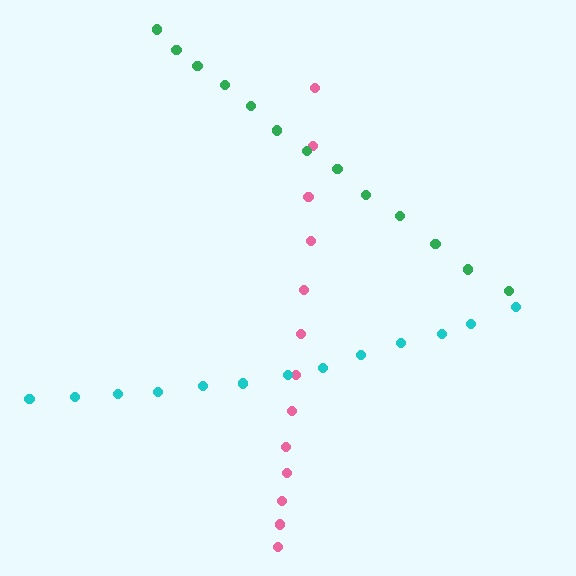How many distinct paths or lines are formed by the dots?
There are 3 distinct paths.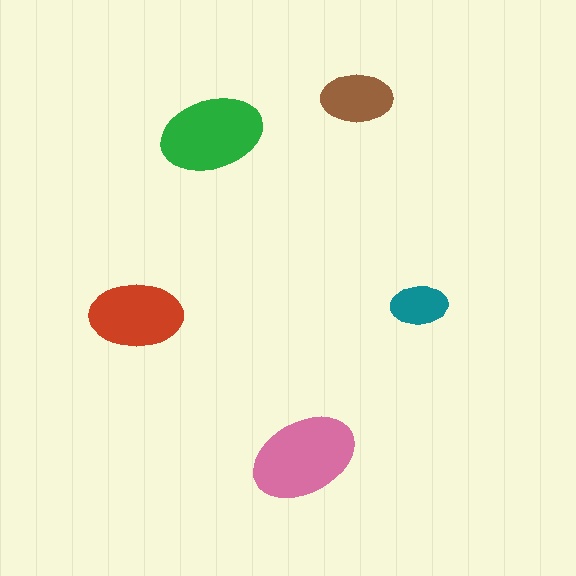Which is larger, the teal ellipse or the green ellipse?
The green one.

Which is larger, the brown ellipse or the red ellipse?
The red one.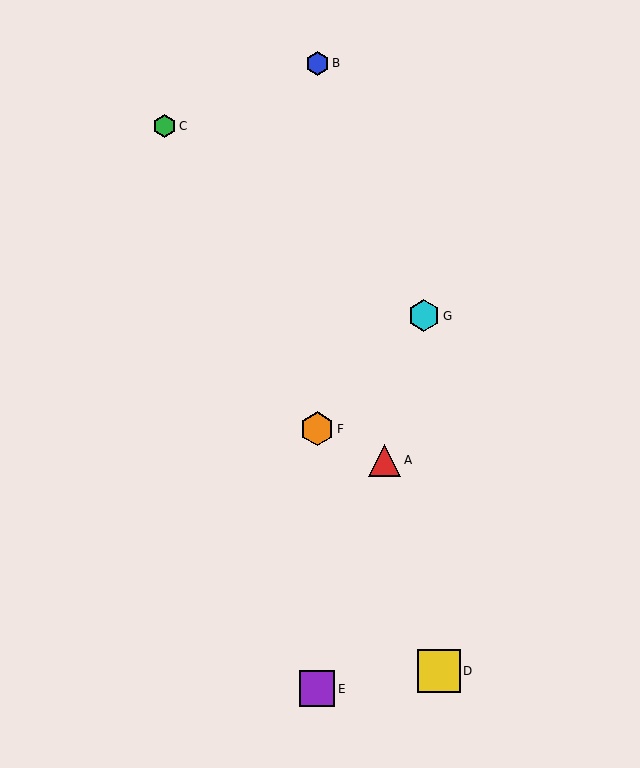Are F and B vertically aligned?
Yes, both are at x≈317.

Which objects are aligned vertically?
Objects B, E, F are aligned vertically.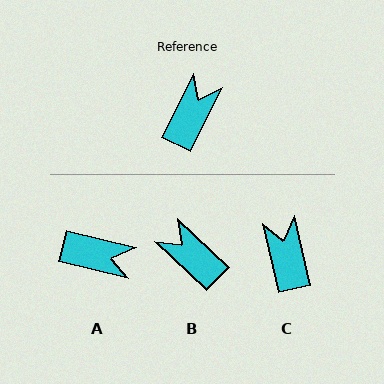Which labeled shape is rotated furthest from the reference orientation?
A, about 78 degrees away.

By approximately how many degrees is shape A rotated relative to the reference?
Approximately 78 degrees clockwise.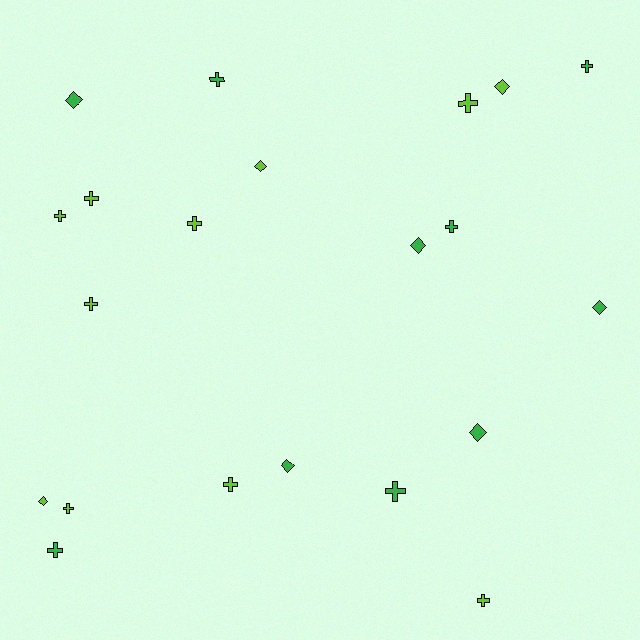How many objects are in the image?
There are 21 objects.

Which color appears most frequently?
Lime, with 11 objects.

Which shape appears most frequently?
Cross, with 13 objects.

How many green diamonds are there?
There are 5 green diamonds.